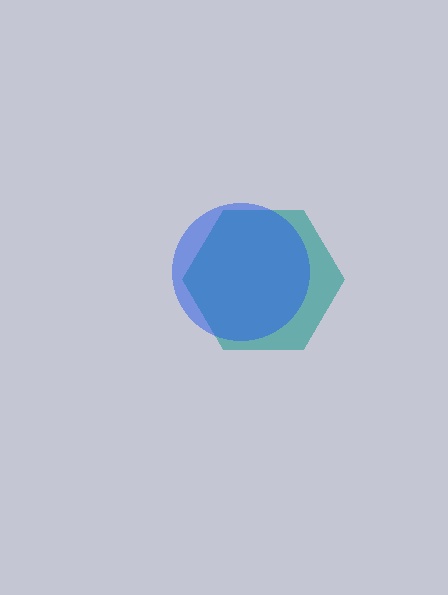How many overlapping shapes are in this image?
There are 2 overlapping shapes in the image.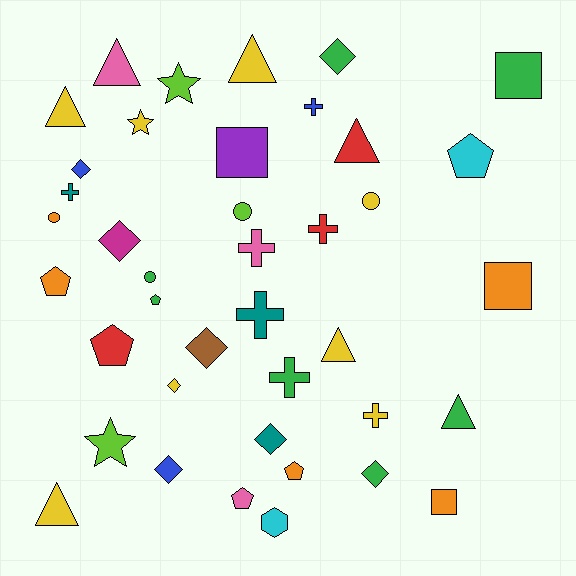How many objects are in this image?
There are 40 objects.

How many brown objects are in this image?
There is 1 brown object.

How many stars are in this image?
There are 3 stars.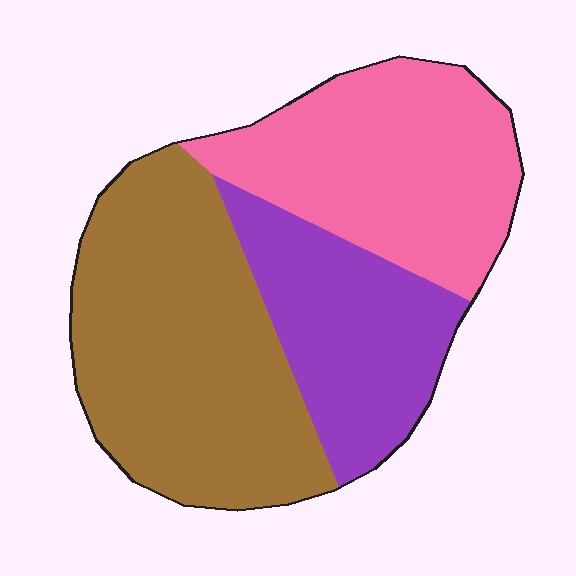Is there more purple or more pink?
Pink.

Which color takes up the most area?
Brown, at roughly 45%.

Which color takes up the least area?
Purple, at roughly 25%.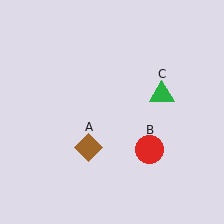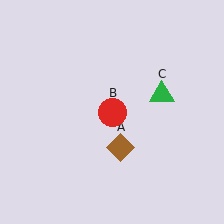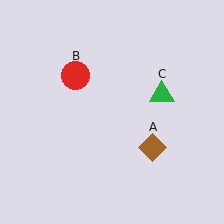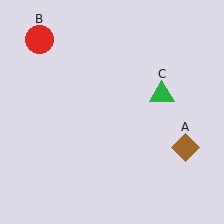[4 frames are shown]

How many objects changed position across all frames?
2 objects changed position: brown diamond (object A), red circle (object B).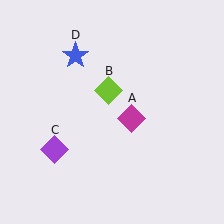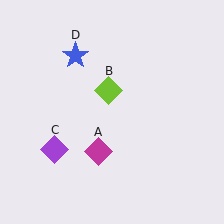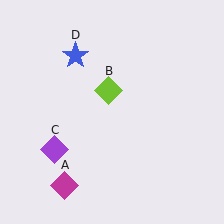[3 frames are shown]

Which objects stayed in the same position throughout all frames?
Lime diamond (object B) and purple diamond (object C) and blue star (object D) remained stationary.